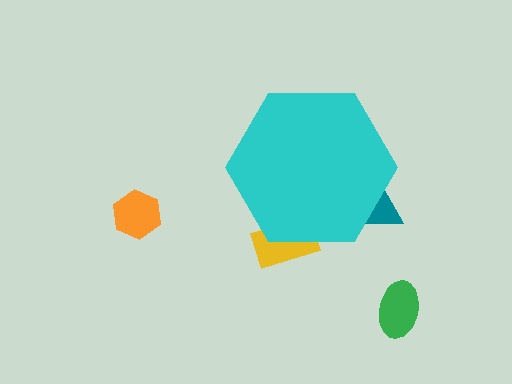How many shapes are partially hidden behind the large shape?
2 shapes are partially hidden.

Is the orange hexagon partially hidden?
No, the orange hexagon is fully visible.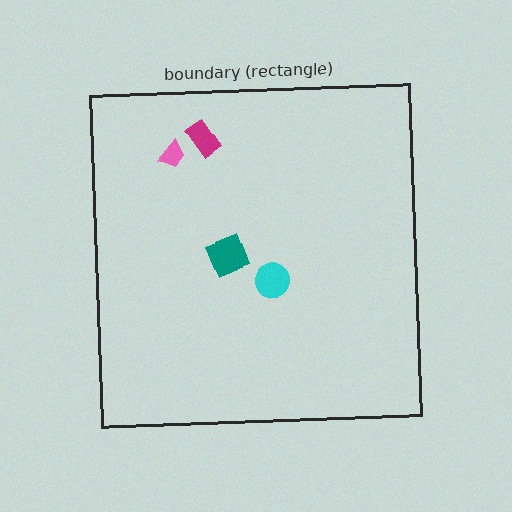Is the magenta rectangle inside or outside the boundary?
Inside.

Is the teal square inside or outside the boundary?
Inside.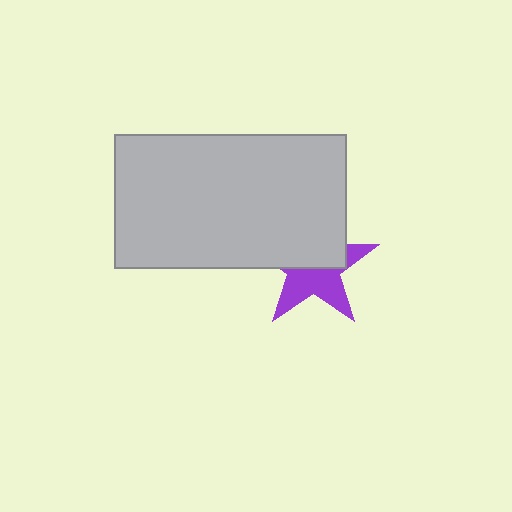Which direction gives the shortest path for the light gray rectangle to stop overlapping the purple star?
Moving up gives the shortest separation.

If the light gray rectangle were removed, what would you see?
You would see the complete purple star.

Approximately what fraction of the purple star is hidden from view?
Roughly 52% of the purple star is hidden behind the light gray rectangle.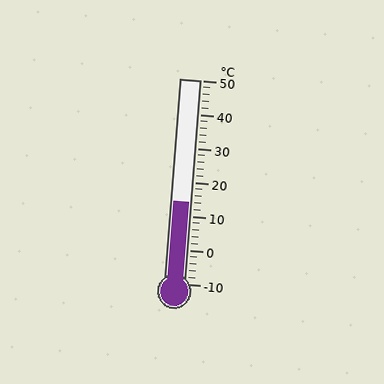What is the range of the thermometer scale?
The thermometer scale ranges from -10°C to 50°C.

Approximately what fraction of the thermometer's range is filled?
The thermometer is filled to approximately 40% of its range.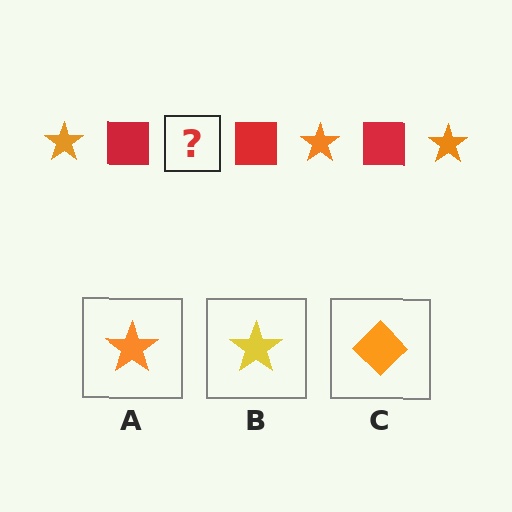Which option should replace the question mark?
Option A.